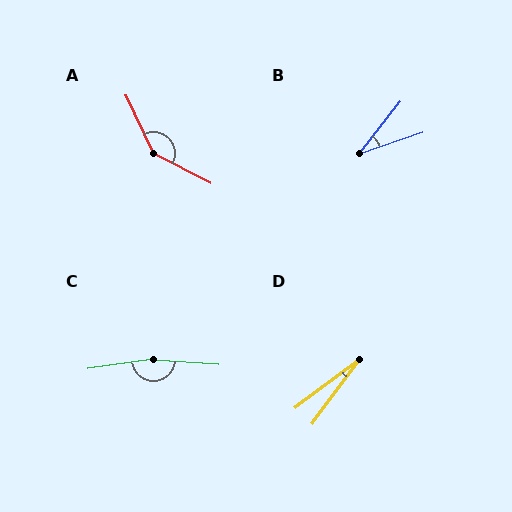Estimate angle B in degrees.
Approximately 33 degrees.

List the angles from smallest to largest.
D (17°), B (33°), A (142°), C (168°).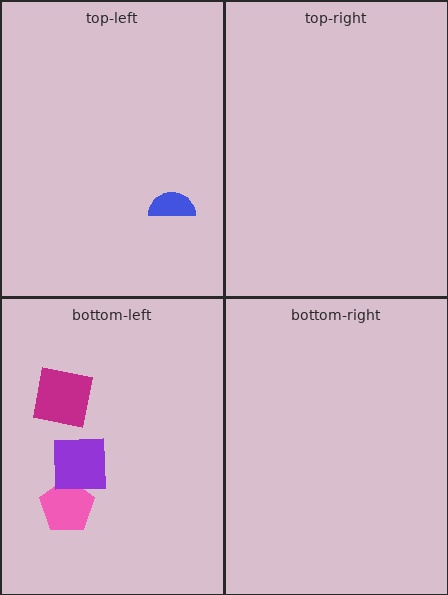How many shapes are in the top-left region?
1.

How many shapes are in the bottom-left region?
3.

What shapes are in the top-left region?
The blue semicircle.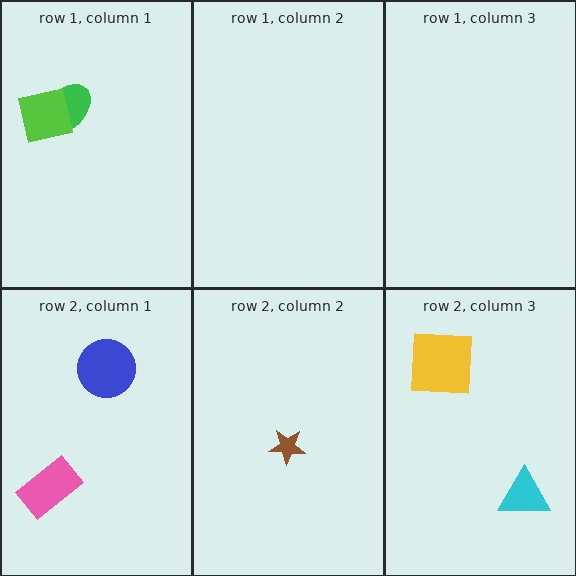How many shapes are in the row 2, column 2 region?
1.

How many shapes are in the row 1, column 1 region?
2.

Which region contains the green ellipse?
The row 1, column 1 region.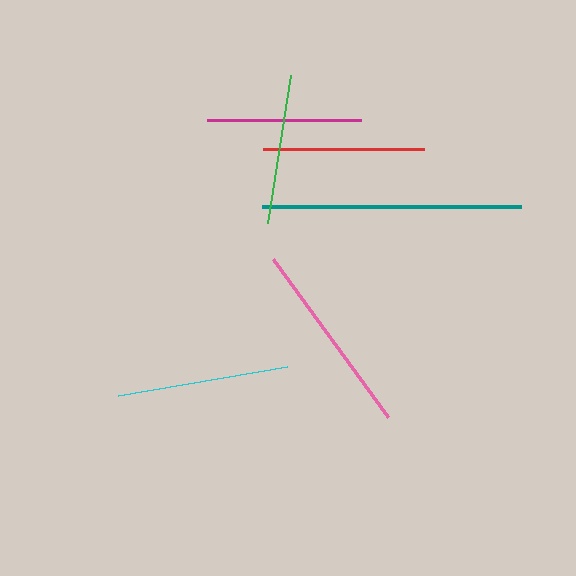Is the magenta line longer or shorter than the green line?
The magenta line is longer than the green line.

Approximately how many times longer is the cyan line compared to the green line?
The cyan line is approximately 1.1 times the length of the green line.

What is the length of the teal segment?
The teal segment is approximately 259 pixels long.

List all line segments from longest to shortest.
From longest to shortest: teal, pink, cyan, red, magenta, green.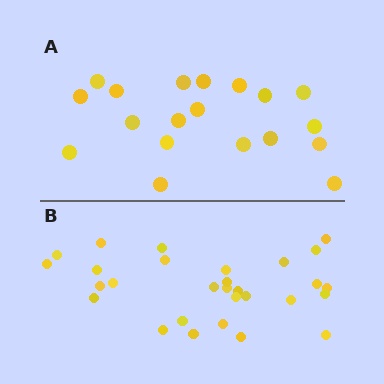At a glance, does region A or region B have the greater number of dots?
Region B (the bottom region) has more dots.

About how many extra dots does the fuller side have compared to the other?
Region B has roughly 10 or so more dots than region A.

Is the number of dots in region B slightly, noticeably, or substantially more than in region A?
Region B has substantially more. The ratio is roughly 1.5 to 1.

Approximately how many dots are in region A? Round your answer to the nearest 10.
About 20 dots. (The exact count is 19, which rounds to 20.)